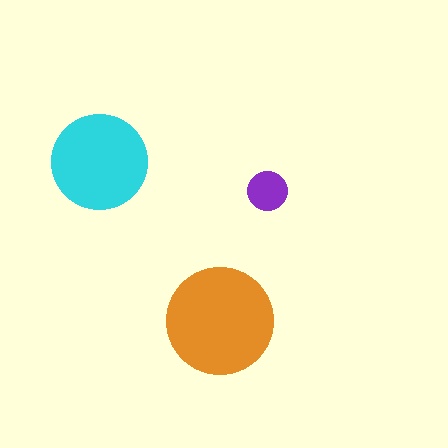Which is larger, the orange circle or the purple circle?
The orange one.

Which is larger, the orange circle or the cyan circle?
The orange one.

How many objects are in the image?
There are 3 objects in the image.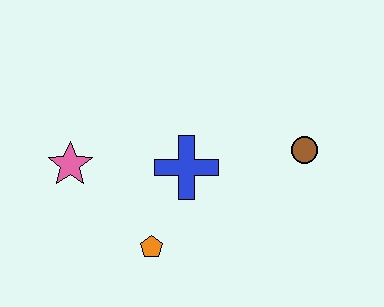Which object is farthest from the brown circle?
The pink star is farthest from the brown circle.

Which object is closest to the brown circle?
The blue cross is closest to the brown circle.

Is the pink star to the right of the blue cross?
No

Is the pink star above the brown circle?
No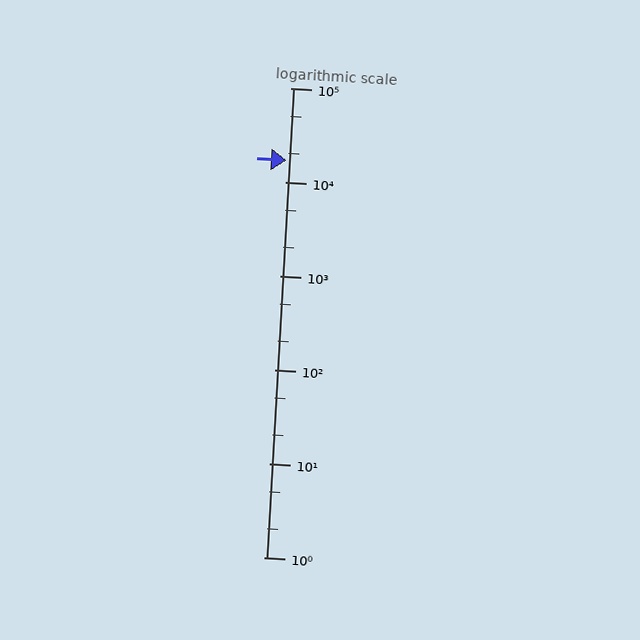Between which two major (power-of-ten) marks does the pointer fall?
The pointer is between 10000 and 100000.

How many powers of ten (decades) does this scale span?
The scale spans 5 decades, from 1 to 100000.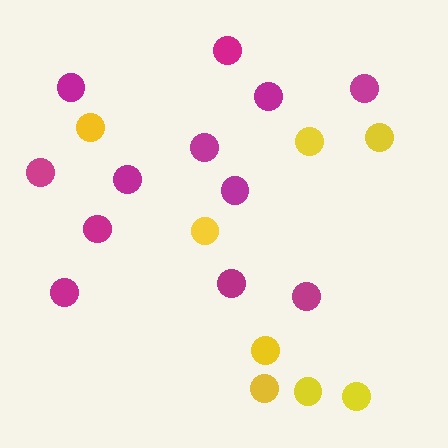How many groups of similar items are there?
There are 2 groups: one group of magenta circles (12) and one group of yellow circles (8).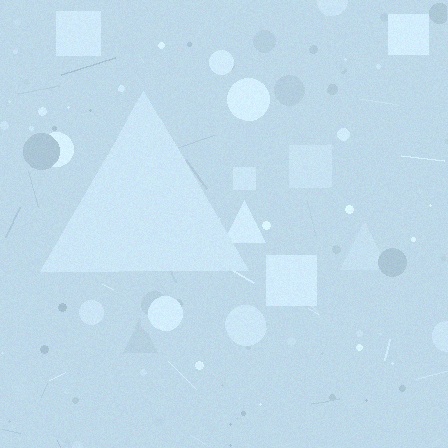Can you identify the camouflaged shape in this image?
The camouflaged shape is a triangle.